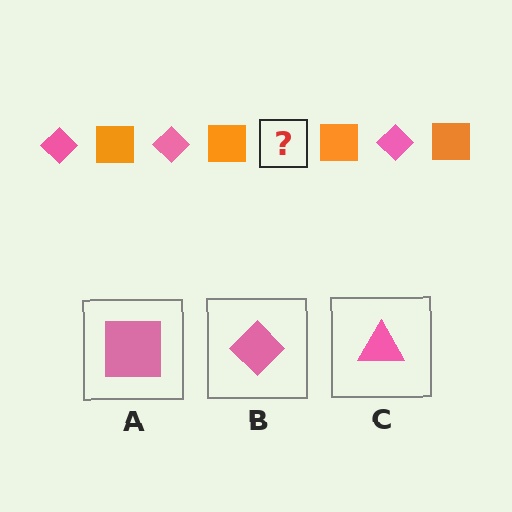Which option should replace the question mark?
Option B.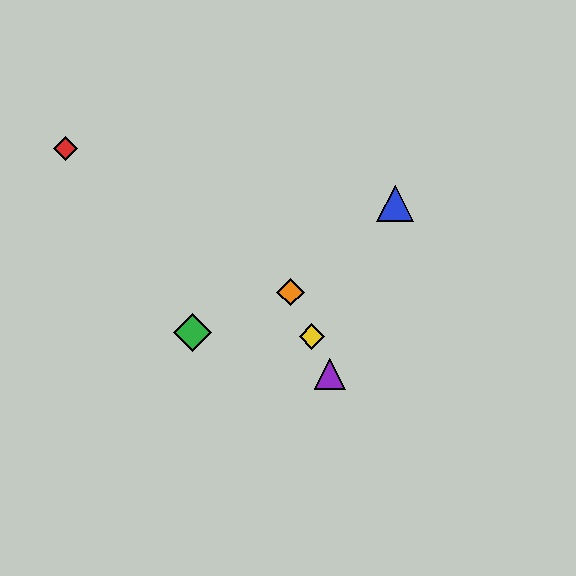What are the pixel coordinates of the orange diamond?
The orange diamond is at (290, 292).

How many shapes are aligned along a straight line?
3 shapes (the yellow diamond, the purple triangle, the orange diamond) are aligned along a straight line.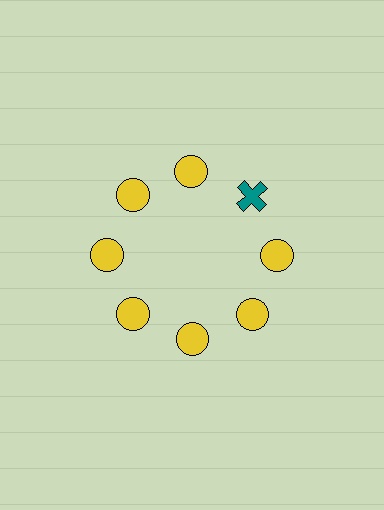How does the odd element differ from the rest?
It differs in both color (teal instead of yellow) and shape (cross instead of circle).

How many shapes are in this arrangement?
There are 8 shapes arranged in a ring pattern.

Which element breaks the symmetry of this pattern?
The teal cross at roughly the 2 o'clock position breaks the symmetry. All other shapes are yellow circles.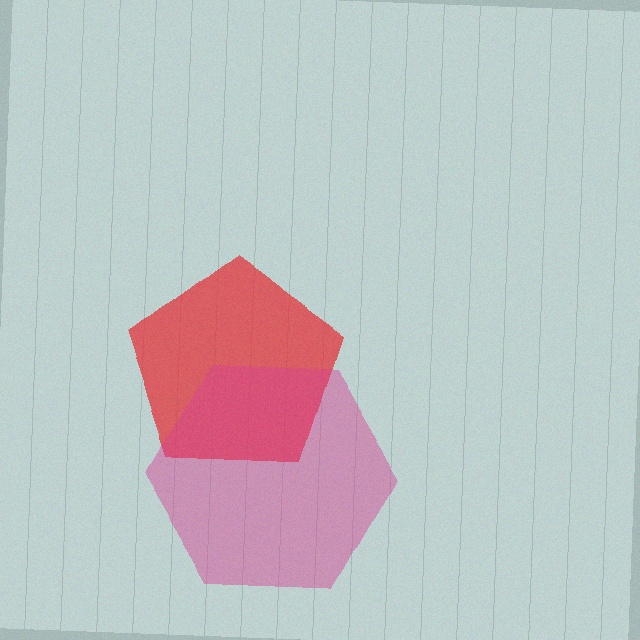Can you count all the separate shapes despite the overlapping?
Yes, there are 2 separate shapes.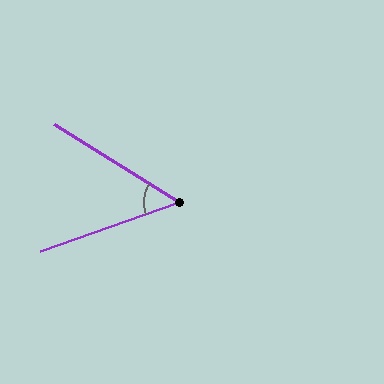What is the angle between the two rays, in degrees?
Approximately 52 degrees.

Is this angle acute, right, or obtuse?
It is acute.